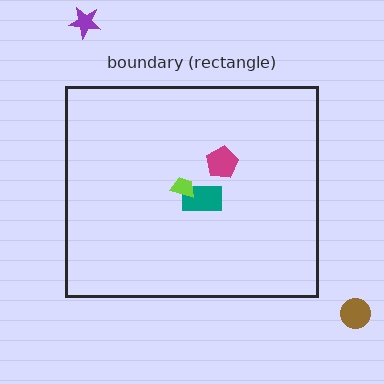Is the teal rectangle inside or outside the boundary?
Inside.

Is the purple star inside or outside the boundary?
Outside.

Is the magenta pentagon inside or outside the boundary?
Inside.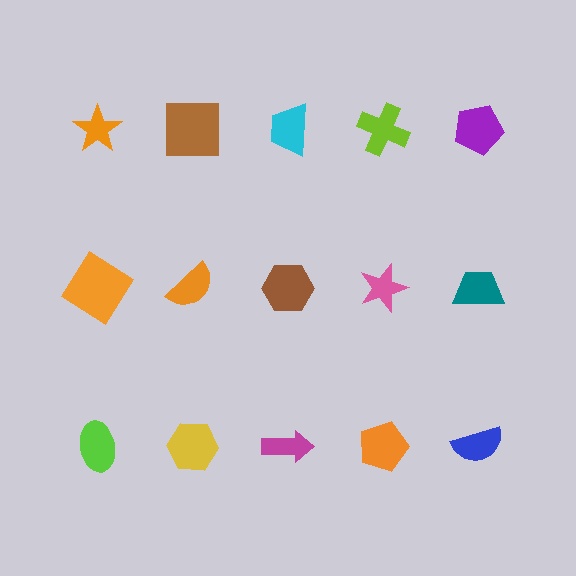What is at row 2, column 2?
An orange semicircle.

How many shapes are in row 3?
5 shapes.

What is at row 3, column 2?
A yellow hexagon.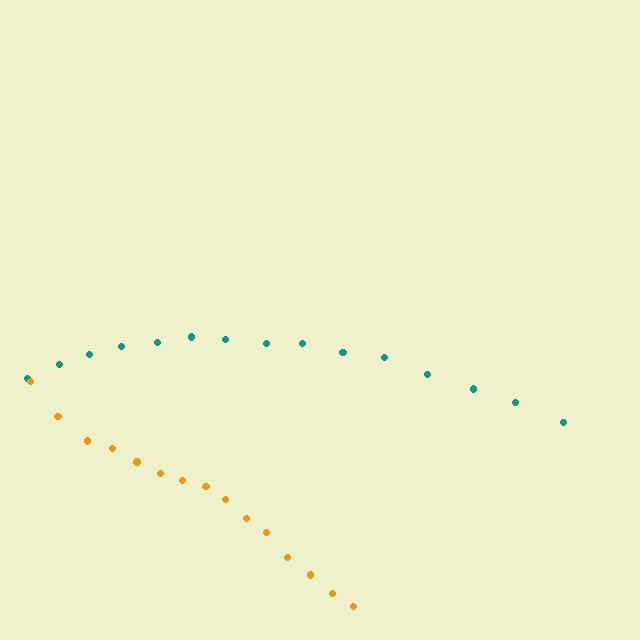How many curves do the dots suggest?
There are 2 distinct paths.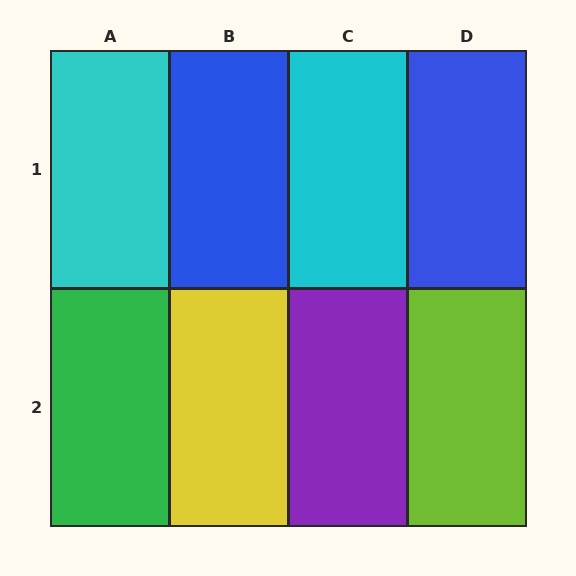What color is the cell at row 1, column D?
Blue.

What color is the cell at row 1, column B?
Blue.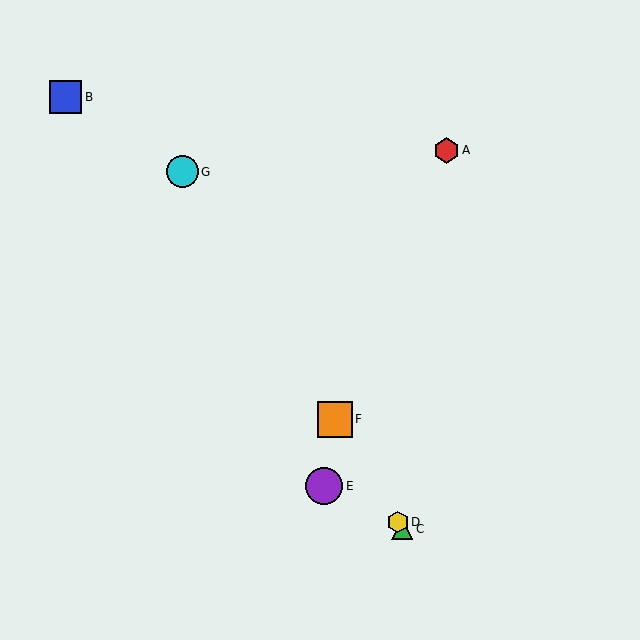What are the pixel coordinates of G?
Object G is at (182, 172).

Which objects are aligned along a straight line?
Objects C, D, F, G are aligned along a straight line.